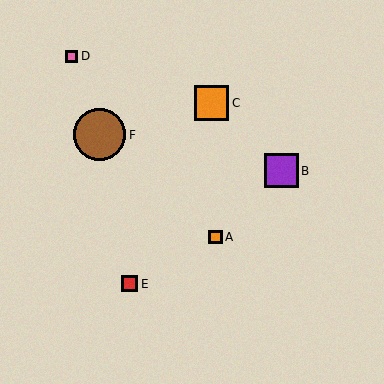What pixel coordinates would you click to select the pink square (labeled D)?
Click at (71, 56) to select the pink square D.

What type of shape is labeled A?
Shape A is an orange square.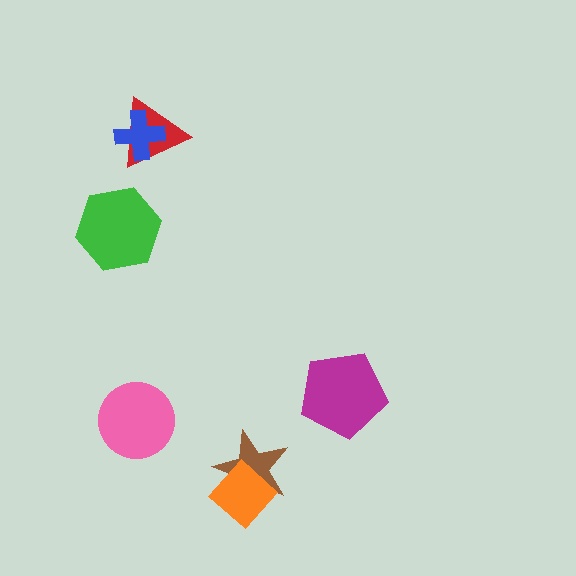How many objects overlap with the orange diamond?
1 object overlaps with the orange diamond.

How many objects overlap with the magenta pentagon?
0 objects overlap with the magenta pentagon.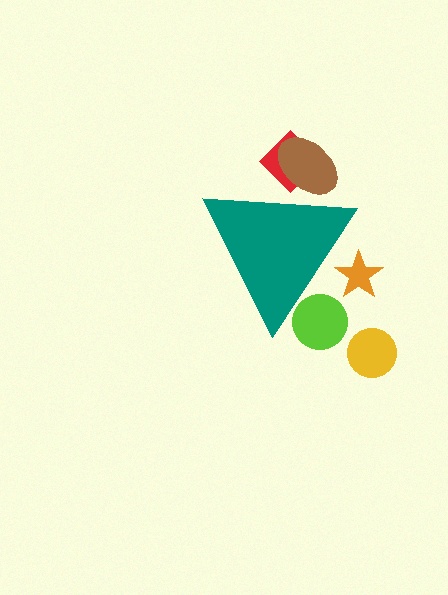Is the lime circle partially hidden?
Yes, the lime circle is partially hidden behind the teal triangle.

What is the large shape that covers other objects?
A teal triangle.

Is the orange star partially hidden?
Yes, the orange star is partially hidden behind the teal triangle.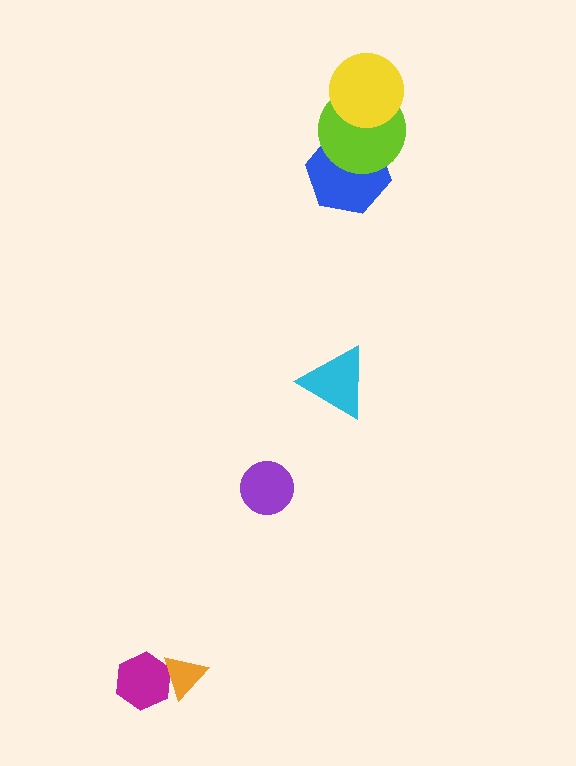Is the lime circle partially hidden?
Yes, it is partially covered by another shape.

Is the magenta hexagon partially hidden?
Yes, it is partially covered by another shape.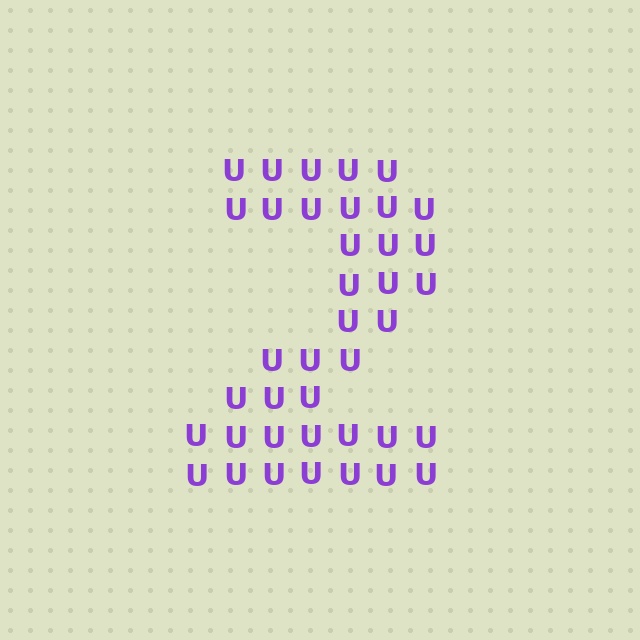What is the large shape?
The large shape is the digit 2.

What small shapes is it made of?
It is made of small letter U's.